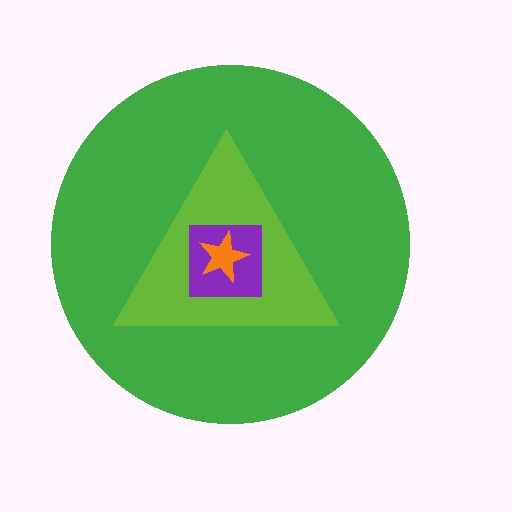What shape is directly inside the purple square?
The orange star.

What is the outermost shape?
The green circle.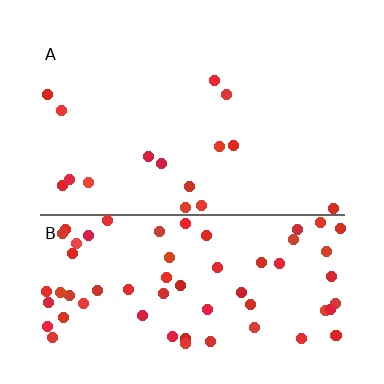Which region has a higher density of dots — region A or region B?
B (the bottom).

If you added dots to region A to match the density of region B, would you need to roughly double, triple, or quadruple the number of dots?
Approximately quadruple.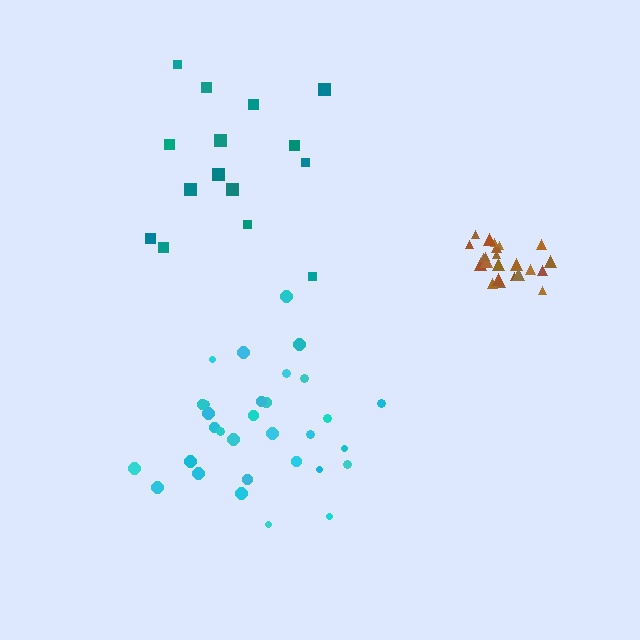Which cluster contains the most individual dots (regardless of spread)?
Cyan (31).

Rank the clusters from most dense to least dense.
brown, cyan, teal.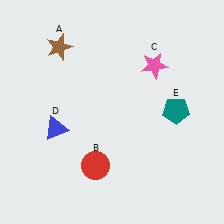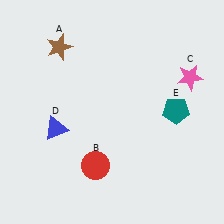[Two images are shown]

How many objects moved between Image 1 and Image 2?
1 object moved between the two images.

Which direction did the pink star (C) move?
The pink star (C) moved right.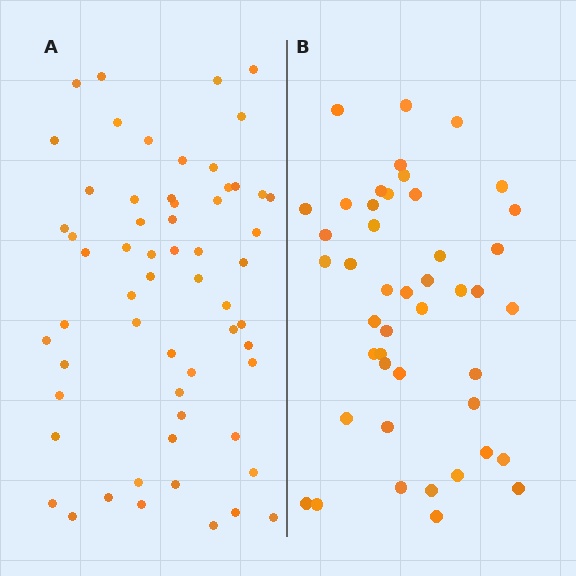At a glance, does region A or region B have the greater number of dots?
Region A (the left region) has more dots.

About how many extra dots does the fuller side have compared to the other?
Region A has approximately 15 more dots than region B.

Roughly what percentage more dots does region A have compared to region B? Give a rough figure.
About 35% more.